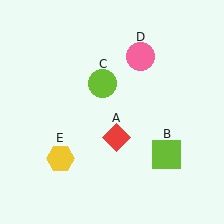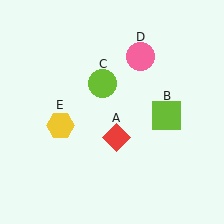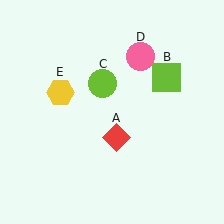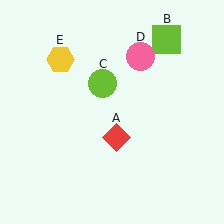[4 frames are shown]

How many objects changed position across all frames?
2 objects changed position: lime square (object B), yellow hexagon (object E).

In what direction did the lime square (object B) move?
The lime square (object B) moved up.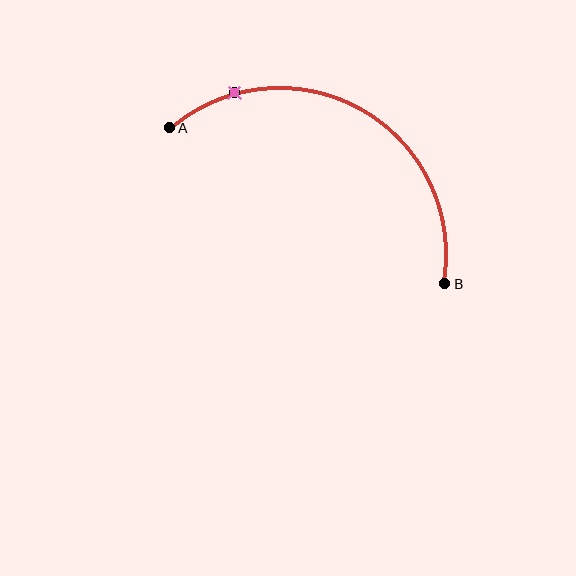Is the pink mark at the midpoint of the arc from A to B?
No. The pink mark lies on the arc but is closer to endpoint A. The arc midpoint would be at the point on the curve equidistant along the arc from both A and B.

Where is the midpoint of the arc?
The arc midpoint is the point on the curve farthest from the straight line joining A and B. It sits above that line.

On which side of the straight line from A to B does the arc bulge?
The arc bulges above the straight line connecting A and B.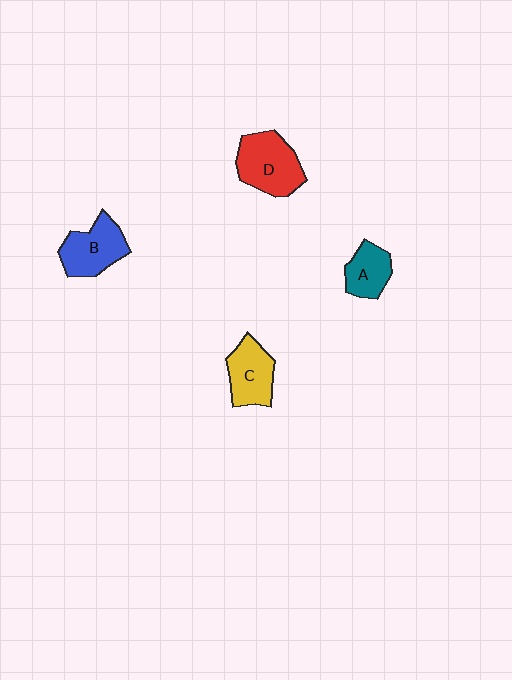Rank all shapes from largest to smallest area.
From largest to smallest: D (red), B (blue), C (yellow), A (teal).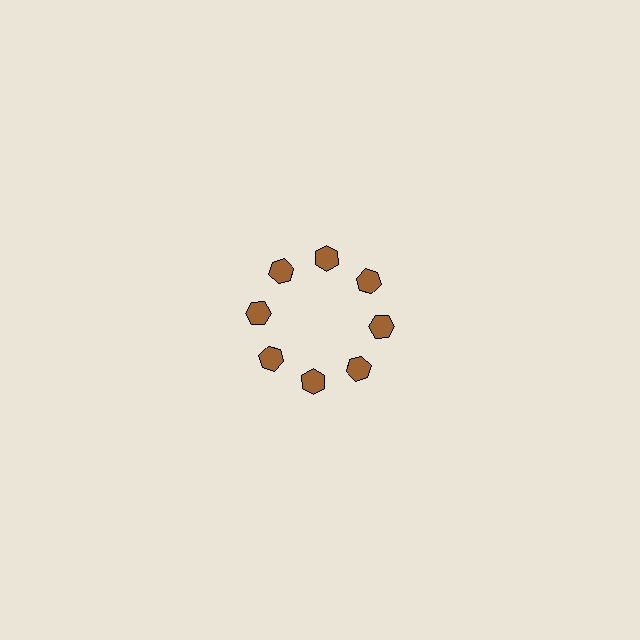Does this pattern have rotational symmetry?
Yes, this pattern has 8-fold rotational symmetry. It looks the same after rotating 45 degrees around the center.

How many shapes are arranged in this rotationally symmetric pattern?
There are 8 shapes, arranged in 8 groups of 1.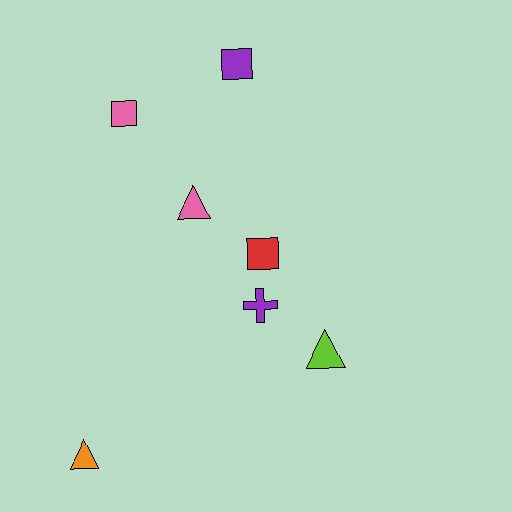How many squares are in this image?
There are 3 squares.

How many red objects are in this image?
There is 1 red object.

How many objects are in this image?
There are 7 objects.